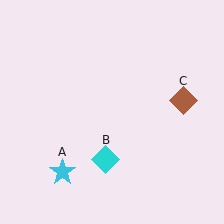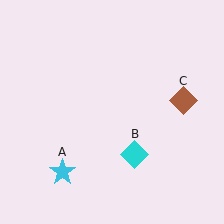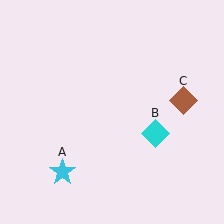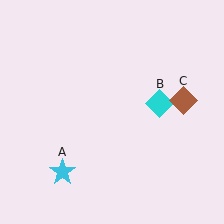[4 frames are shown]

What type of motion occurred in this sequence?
The cyan diamond (object B) rotated counterclockwise around the center of the scene.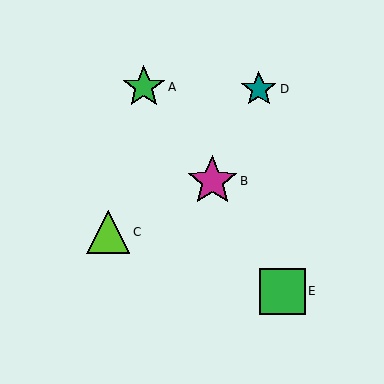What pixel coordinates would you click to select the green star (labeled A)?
Click at (144, 87) to select the green star A.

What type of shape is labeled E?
Shape E is a green square.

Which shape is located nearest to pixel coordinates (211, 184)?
The magenta star (labeled B) at (212, 181) is nearest to that location.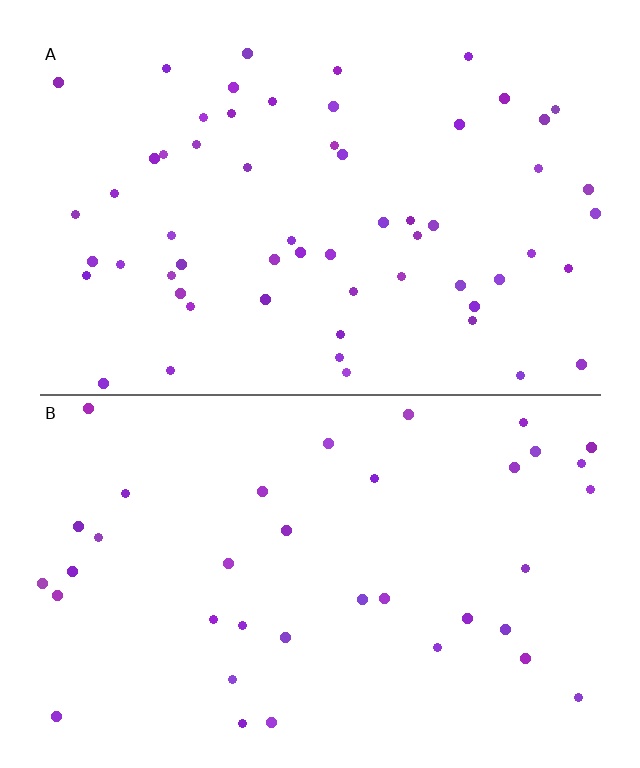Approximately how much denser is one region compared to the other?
Approximately 1.6× — region A over region B.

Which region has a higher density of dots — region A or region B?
A (the top).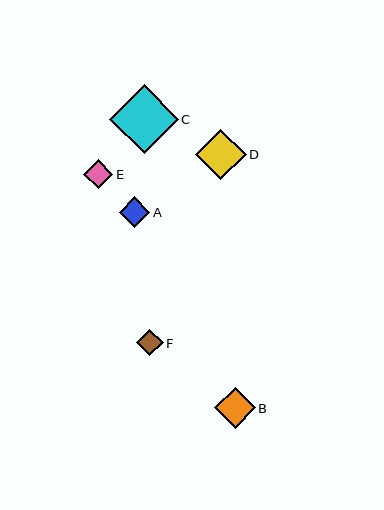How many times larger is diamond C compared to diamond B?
Diamond C is approximately 1.7 times the size of diamond B.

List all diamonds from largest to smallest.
From largest to smallest: C, D, B, A, E, F.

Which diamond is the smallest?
Diamond F is the smallest with a size of approximately 27 pixels.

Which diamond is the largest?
Diamond C is the largest with a size of approximately 69 pixels.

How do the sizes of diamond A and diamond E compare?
Diamond A and diamond E are approximately the same size.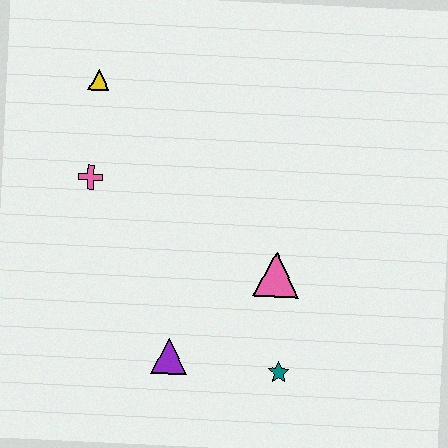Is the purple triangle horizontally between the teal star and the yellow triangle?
Yes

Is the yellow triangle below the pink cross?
No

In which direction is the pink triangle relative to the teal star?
The pink triangle is above the teal star.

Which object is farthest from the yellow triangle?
The teal star is farthest from the yellow triangle.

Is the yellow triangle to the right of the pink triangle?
No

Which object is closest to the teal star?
The pink triangle is closest to the teal star.